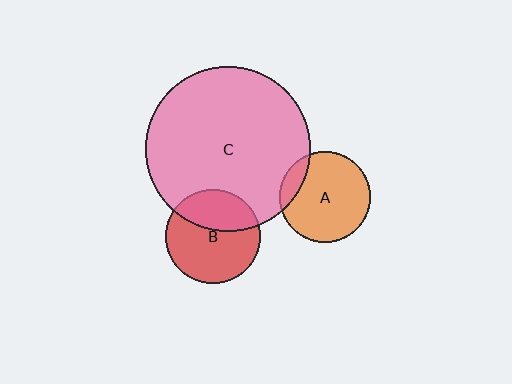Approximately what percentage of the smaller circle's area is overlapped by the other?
Approximately 35%.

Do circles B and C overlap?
Yes.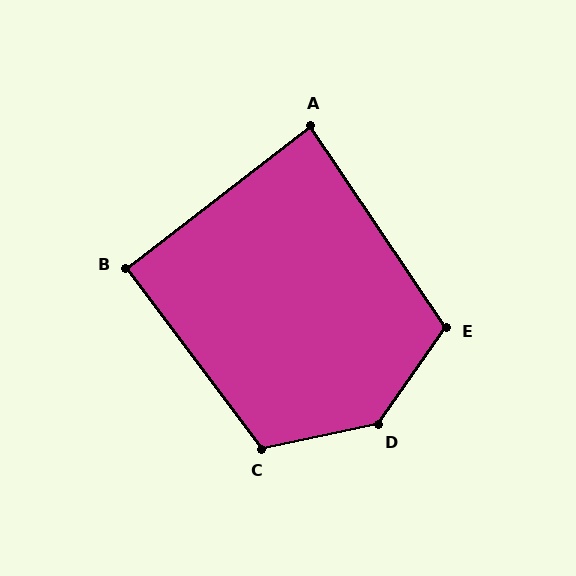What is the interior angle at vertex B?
Approximately 91 degrees (approximately right).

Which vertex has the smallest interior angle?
A, at approximately 87 degrees.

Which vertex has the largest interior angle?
D, at approximately 137 degrees.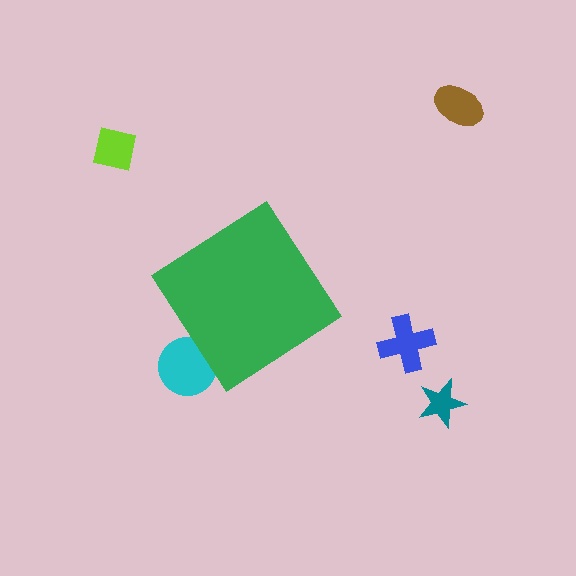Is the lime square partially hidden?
No, the lime square is fully visible.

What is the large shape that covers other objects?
A green diamond.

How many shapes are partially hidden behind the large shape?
1 shape is partially hidden.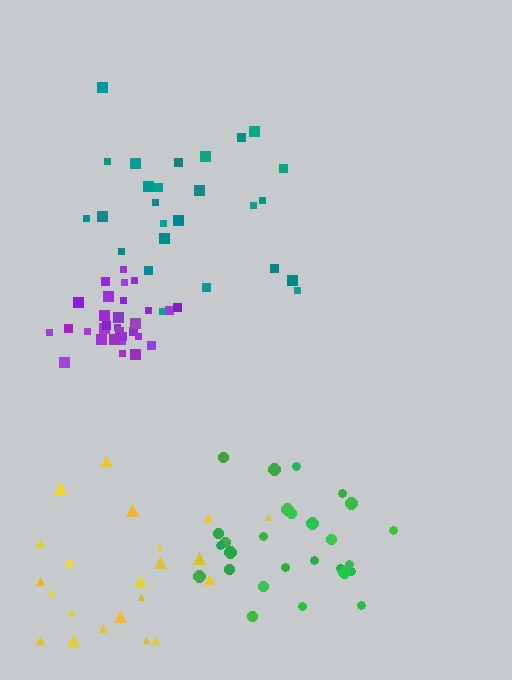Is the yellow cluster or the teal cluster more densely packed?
Teal.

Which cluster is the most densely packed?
Purple.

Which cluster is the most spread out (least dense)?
Yellow.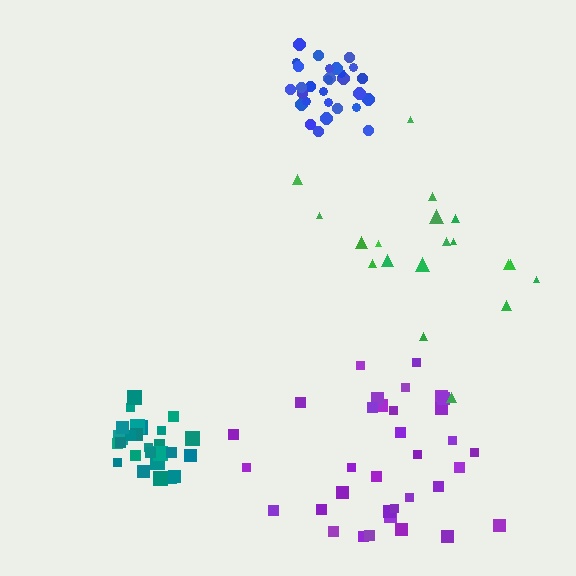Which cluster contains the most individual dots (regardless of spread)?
Purple (34).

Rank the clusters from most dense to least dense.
blue, teal, purple, green.